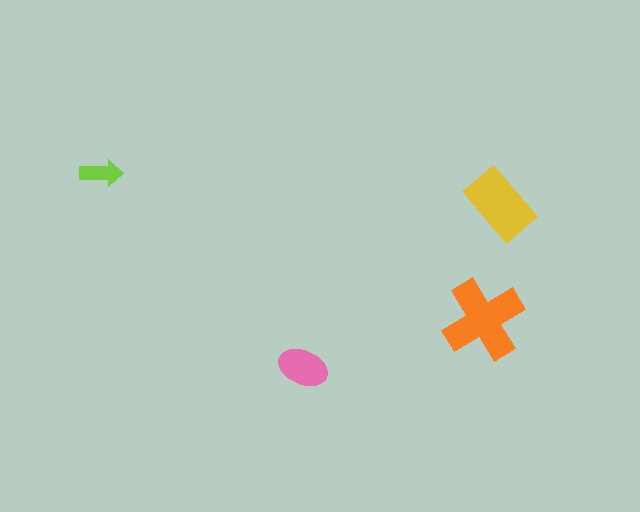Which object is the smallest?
The lime arrow.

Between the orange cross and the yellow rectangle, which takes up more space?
The orange cross.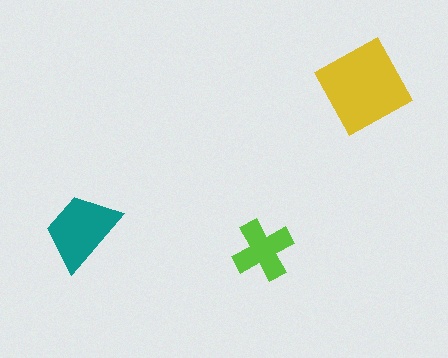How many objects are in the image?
There are 3 objects in the image.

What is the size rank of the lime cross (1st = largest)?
3rd.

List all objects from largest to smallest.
The yellow square, the teal trapezoid, the lime cross.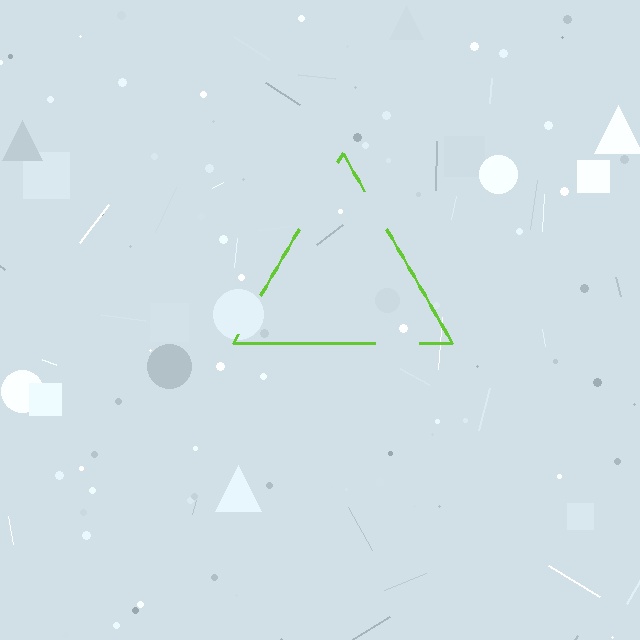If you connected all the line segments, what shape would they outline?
They would outline a triangle.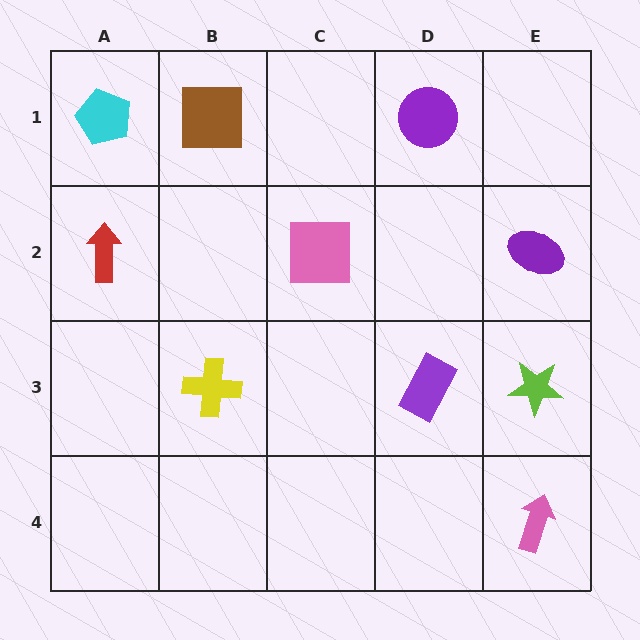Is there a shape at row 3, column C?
No, that cell is empty.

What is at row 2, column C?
A pink square.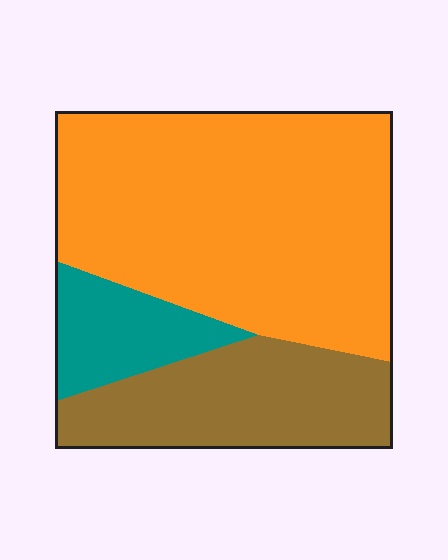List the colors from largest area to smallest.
From largest to smallest: orange, brown, teal.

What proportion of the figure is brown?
Brown takes up about one quarter (1/4) of the figure.